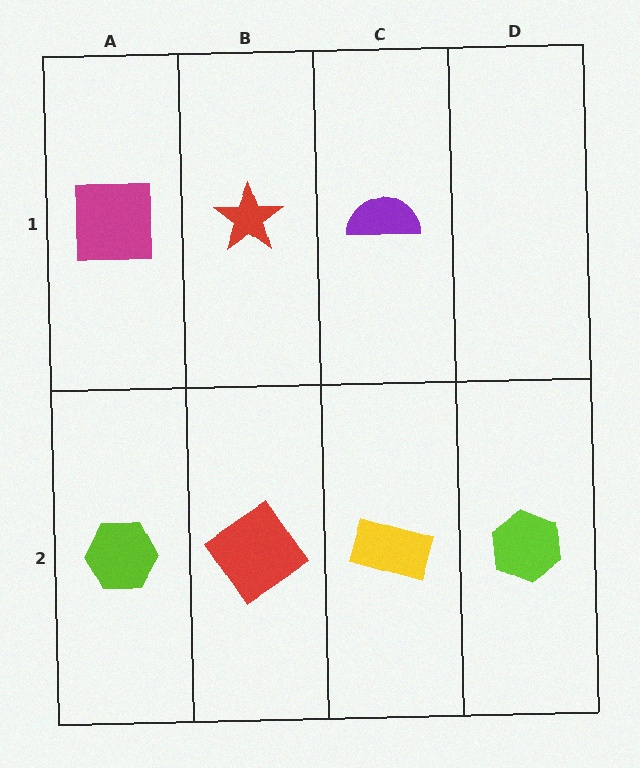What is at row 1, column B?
A red star.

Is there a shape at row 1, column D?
No, that cell is empty.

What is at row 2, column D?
A lime hexagon.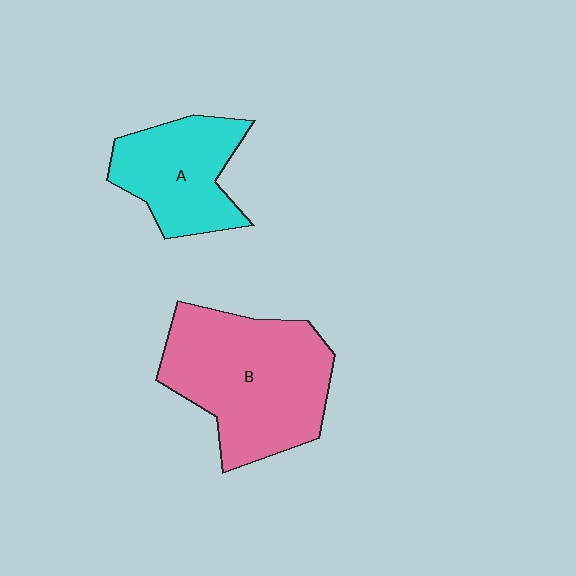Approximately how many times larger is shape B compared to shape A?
Approximately 1.6 times.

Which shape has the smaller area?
Shape A (cyan).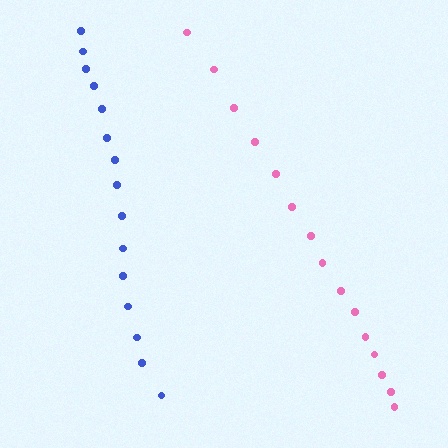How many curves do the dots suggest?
There are 2 distinct paths.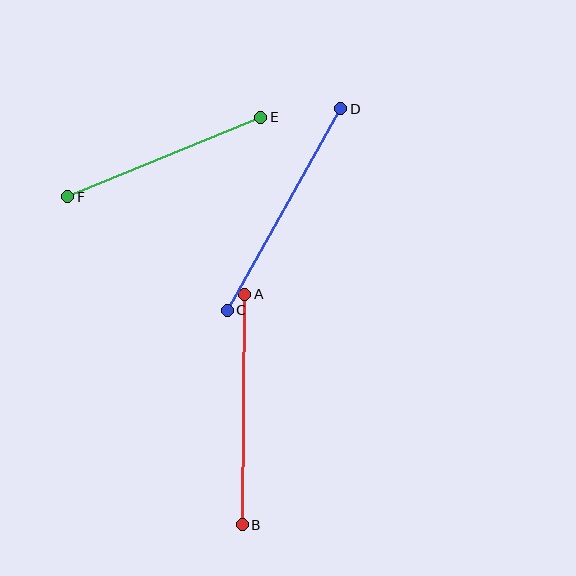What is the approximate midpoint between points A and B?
The midpoint is at approximately (243, 410) pixels.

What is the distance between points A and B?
The distance is approximately 231 pixels.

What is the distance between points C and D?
The distance is approximately 231 pixels.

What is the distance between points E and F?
The distance is approximately 209 pixels.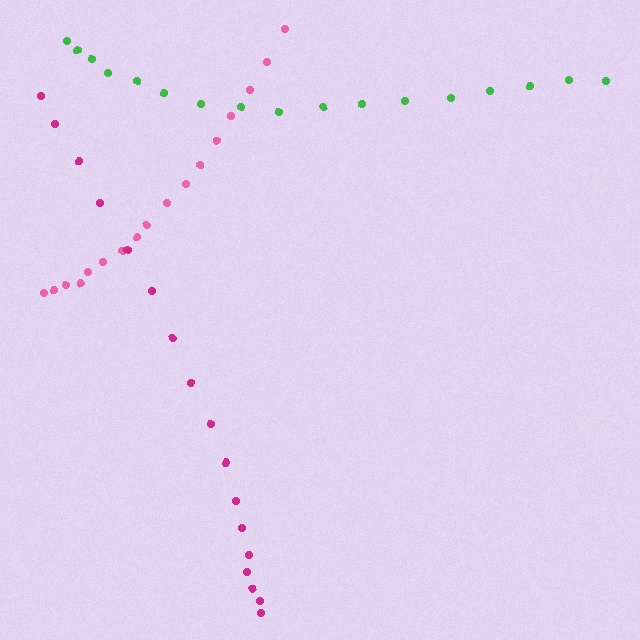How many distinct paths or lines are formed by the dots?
There are 3 distinct paths.